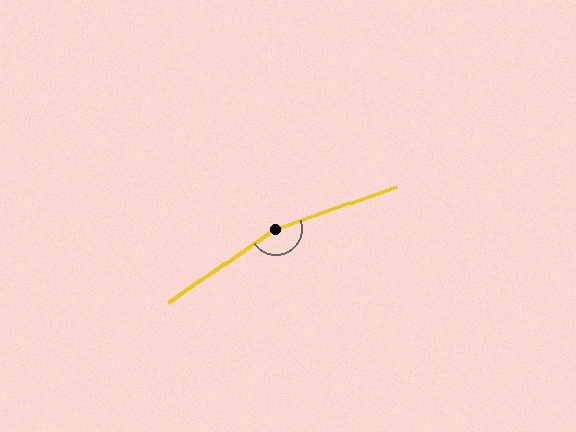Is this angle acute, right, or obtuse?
It is obtuse.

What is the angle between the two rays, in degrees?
Approximately 165 degrees.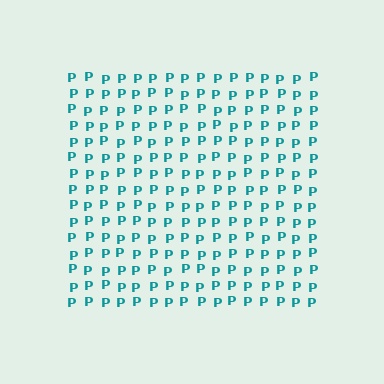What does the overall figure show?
The overall figure shows a square.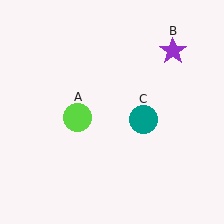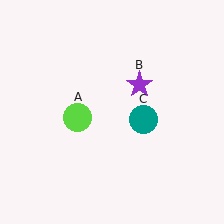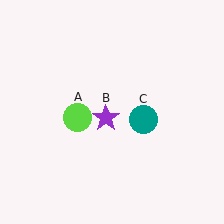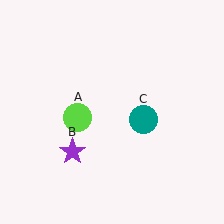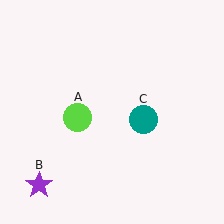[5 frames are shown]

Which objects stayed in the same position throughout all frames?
Lime circle (object A) and teal circle (object C) remained stationary.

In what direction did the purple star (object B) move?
The purple star (object B) moved down and to the left.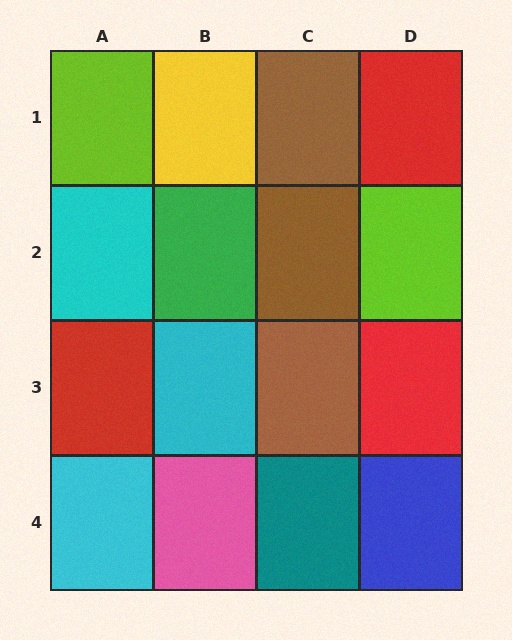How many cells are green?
1 cell is green.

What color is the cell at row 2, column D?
Lime.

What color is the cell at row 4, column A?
Cyan.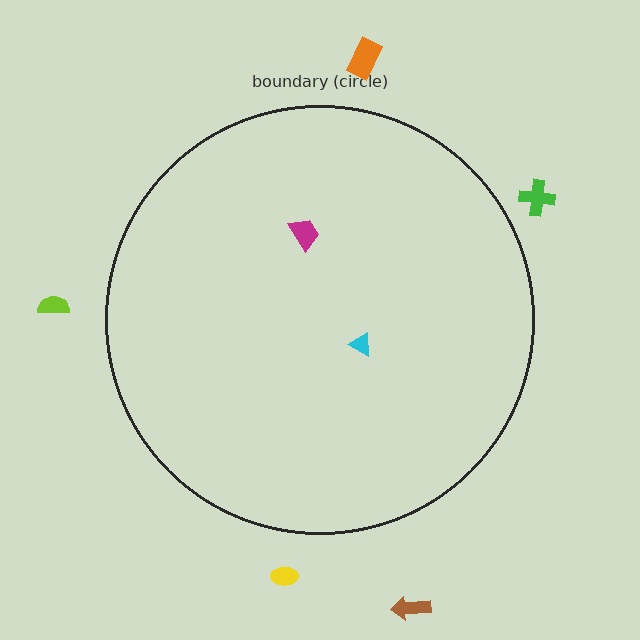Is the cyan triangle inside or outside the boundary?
Inside.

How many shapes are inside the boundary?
2 inside, 5 outside.